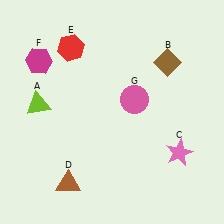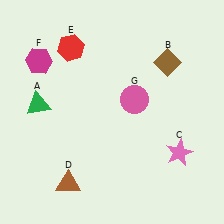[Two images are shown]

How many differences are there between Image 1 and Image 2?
There is 1 difference between the two images.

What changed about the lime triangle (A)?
In Image 1, A is lime. In Image 2, it changed to green.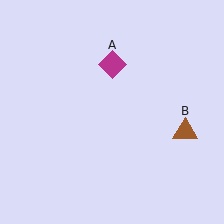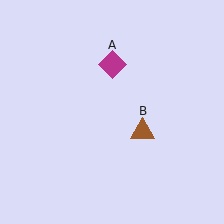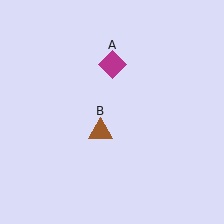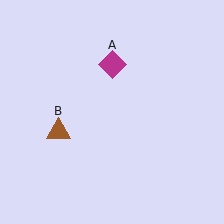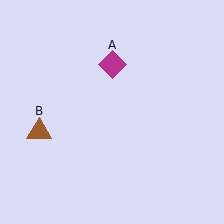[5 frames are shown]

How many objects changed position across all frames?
1 object changed position: brown triangle (object B).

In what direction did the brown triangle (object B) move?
The brown triangle (object B) moved left.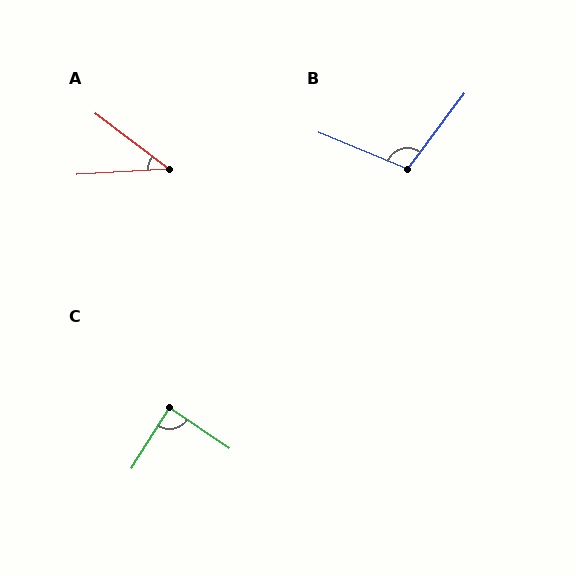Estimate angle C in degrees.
Approximately 88 degrees.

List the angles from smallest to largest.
A (40°), C (88°), B (104°).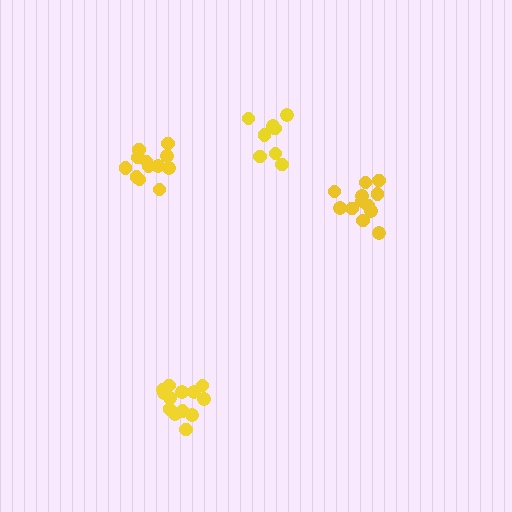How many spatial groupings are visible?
There are 4 spatial groupings.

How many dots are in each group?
Group 1: 13 dots, Group 2: 8 dots, Group 3: 12 dots, Group 4: 12 dots (45 total).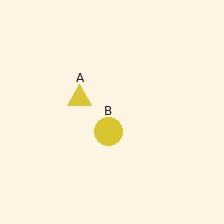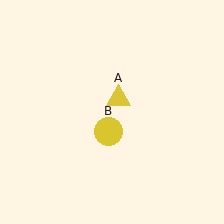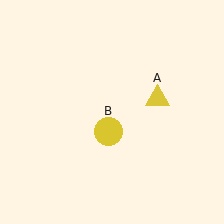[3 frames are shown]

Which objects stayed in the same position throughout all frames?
Yellow circle (object B) remained stationary.